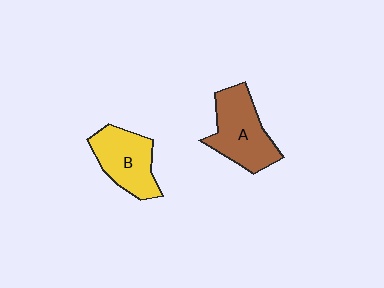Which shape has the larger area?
Shape A (brown).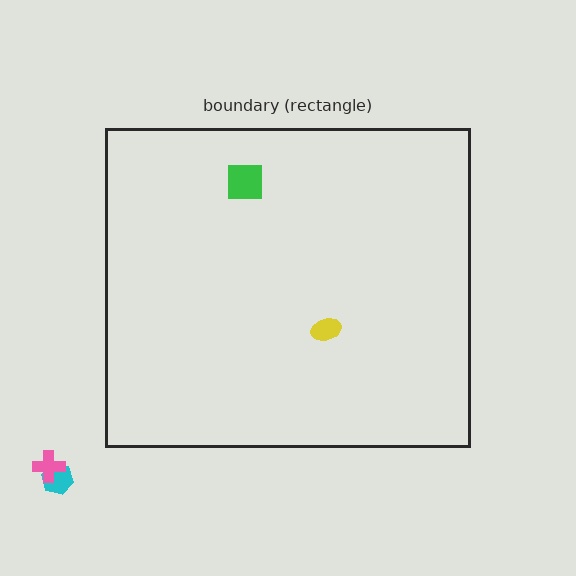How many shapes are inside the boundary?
2 inside, 2 outside.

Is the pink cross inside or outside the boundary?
Outside.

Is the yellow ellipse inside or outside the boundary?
Inside.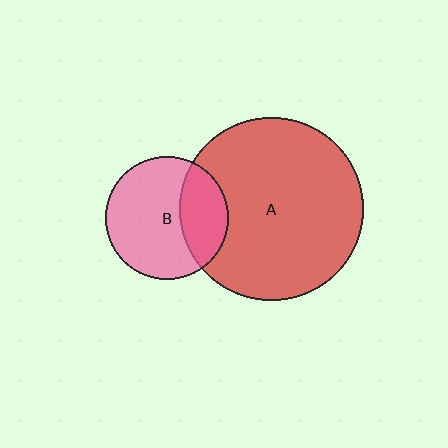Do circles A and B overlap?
Yes.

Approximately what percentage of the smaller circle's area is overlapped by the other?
Approximately 30%.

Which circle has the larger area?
Circle A (red).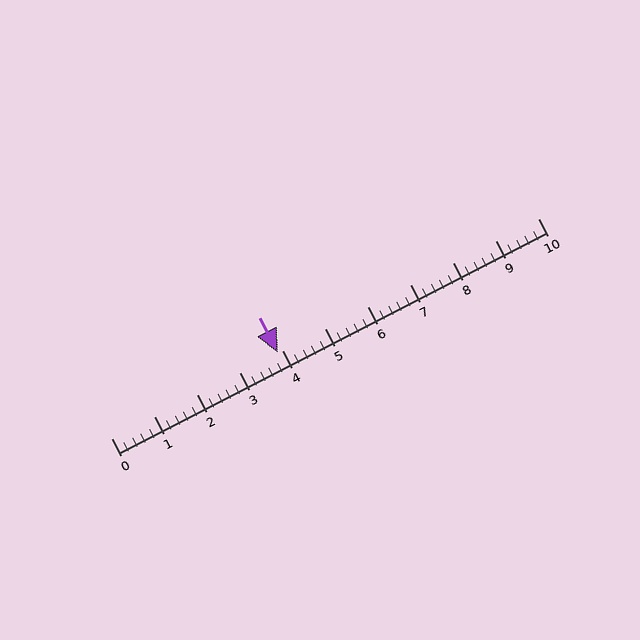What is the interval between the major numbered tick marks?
The major tick marks are spaced 1 units apart.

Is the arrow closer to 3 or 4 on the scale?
The arrow is closer to 4.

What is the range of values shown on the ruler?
The ruler shows values from 0 to 10.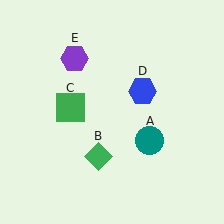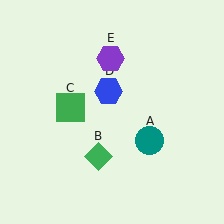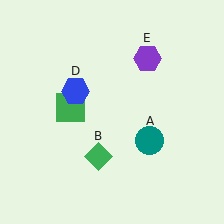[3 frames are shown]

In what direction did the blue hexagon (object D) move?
The blue hexagon (object D) moved left.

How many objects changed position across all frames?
2 objects changed position: blue hexagon (object D), purple hexagon (object E).